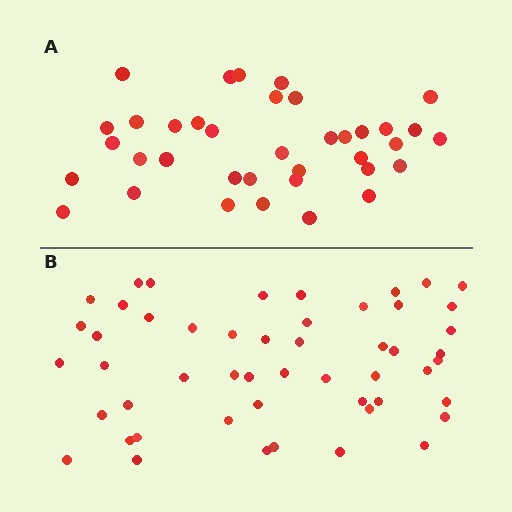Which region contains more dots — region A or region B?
Region B (the bottom region) has more dots.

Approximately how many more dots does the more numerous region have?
Region B has approximately 15 more dots than region A.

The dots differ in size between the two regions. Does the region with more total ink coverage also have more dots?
No. Region A has more total ink coverage because its dots are larger, but region B actually contains more individual dots. Total area can be misleading — the number of items is what matters here.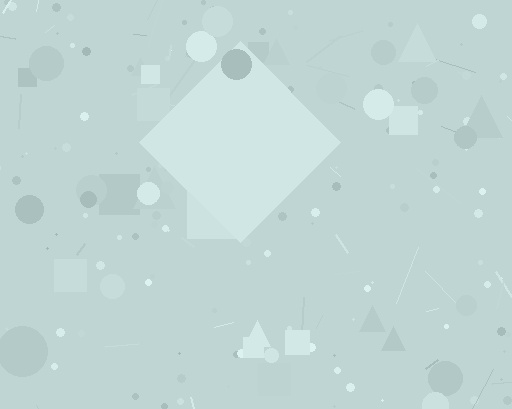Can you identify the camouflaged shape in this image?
The camouflaged shape is a diamond.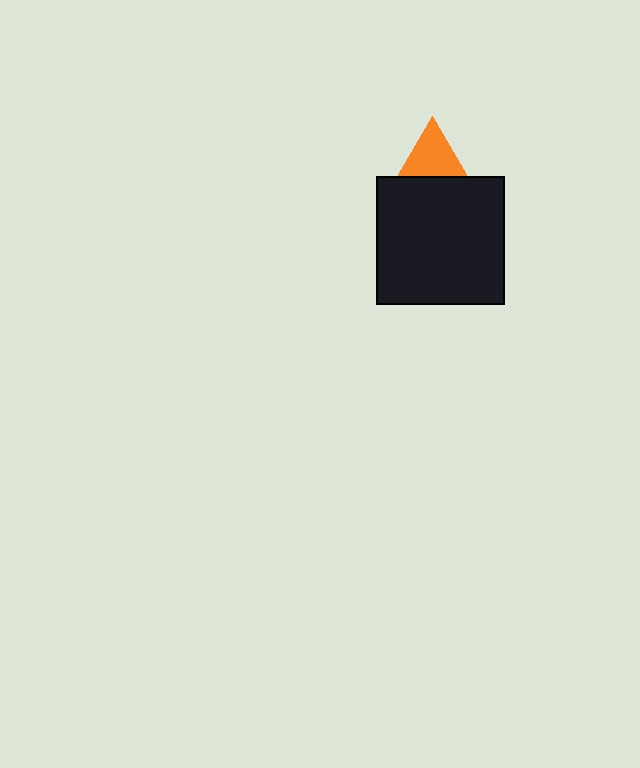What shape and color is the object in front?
The object in front is a black square.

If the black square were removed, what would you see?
You would see the complete orange triangle.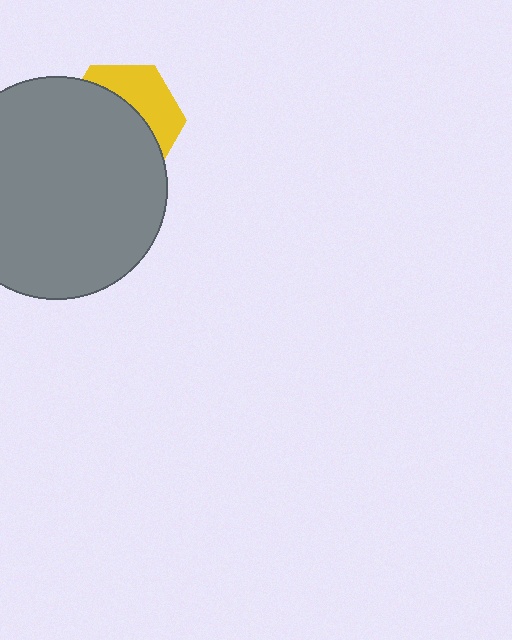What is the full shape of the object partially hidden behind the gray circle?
The partially hidden object is a yellow hexagon.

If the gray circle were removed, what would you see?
You would see the complete yellow hexagon.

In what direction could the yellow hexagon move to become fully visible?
The yellow hexagon could move toward the upper-right. That would shift it out from behind the gray circle entirely.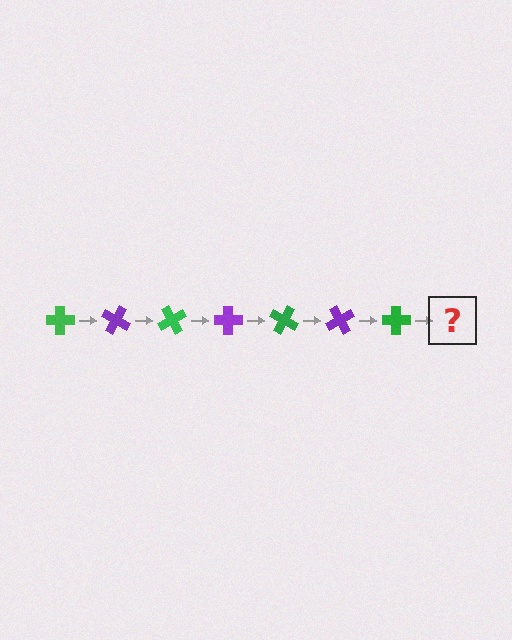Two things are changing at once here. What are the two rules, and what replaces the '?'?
The two rules are that it rotates 30 degrees each step and the color cycles through green and purple. The '?' should be a purple cross, rotated 210 degrees from the start.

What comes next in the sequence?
The next element should be a purple cross, rotated 210 degrees from the start.